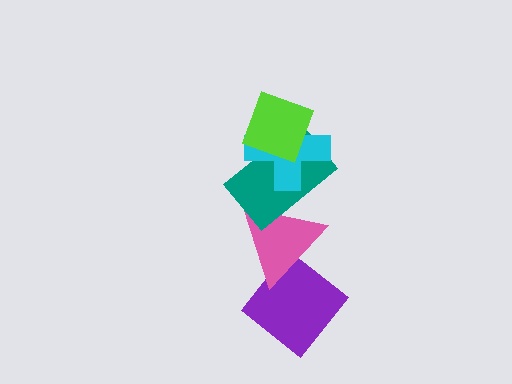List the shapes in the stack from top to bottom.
From top to bottom: the lime diamond, the cyan cross, the teal rectangle, the pink triangle, the purple diamond.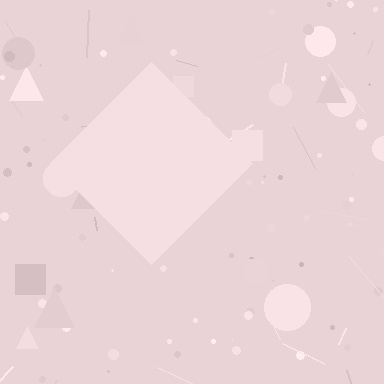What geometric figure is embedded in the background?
A diamond is embedded in the background.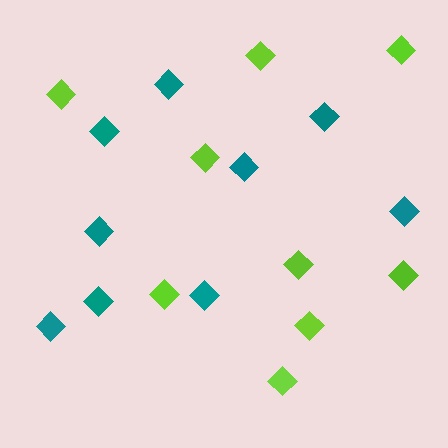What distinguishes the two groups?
There are 2 groups: one group of lime diamonds (9) and one group of teal diamonds (9).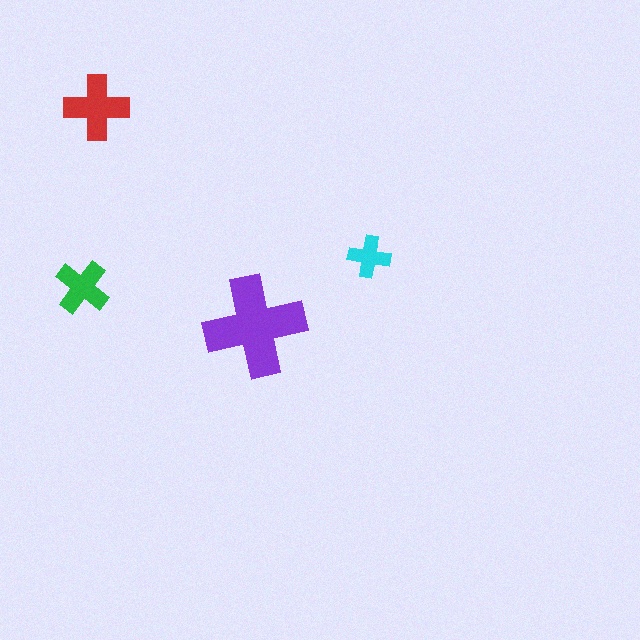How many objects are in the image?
There are 4 objects in the image.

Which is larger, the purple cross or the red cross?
The purple one.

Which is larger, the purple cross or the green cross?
The purple one.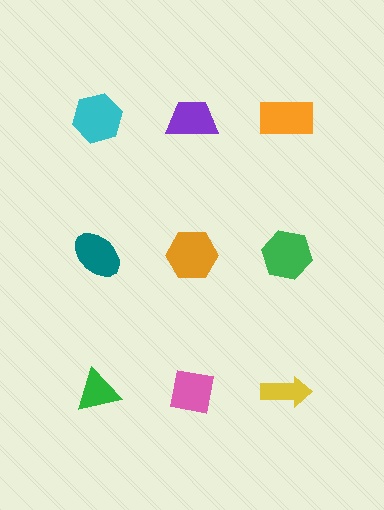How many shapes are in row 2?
3 shapes.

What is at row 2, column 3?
A green hexagon.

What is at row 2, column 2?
An orange hexagon.